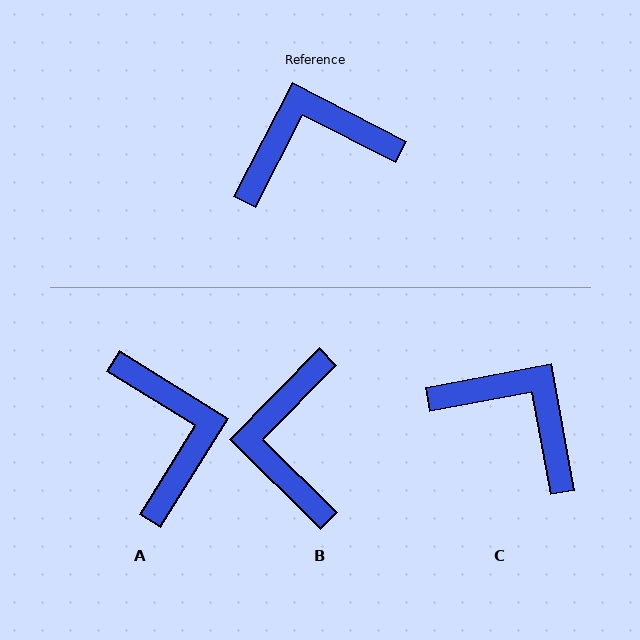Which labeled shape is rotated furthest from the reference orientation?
A, about 94 degrees away.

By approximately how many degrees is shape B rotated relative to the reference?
Approximately 73 degrees counter-clockwise.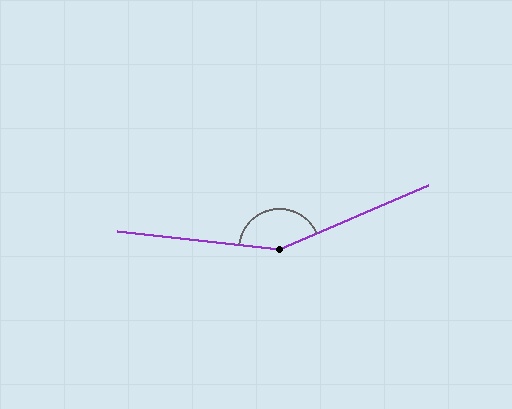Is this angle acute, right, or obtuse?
It is obtuse.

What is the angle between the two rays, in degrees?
Approximately 150 degrees.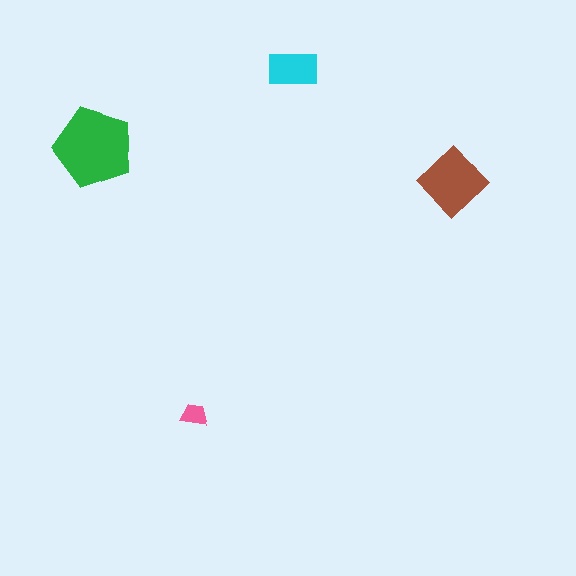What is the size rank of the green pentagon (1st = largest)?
1st.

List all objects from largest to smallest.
The green pentagon, the brown diamond, the cyan rectangle, the pink trapezoid.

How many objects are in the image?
There are 4 objects in the image.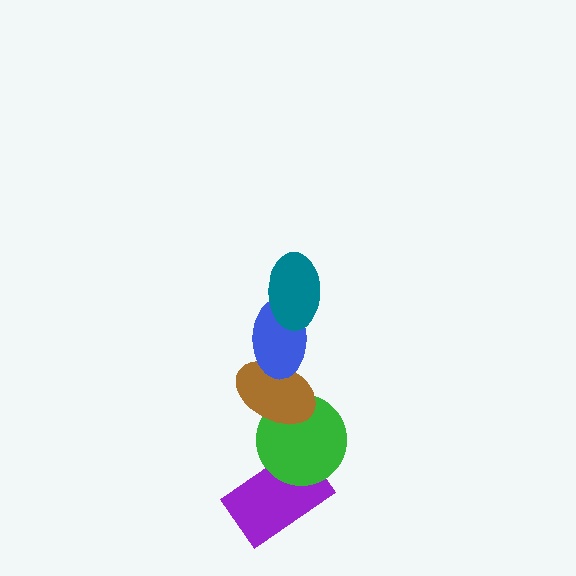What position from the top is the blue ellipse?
The blue ellipse is 2nd from the top.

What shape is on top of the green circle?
The brown ellipse is on top of the green circle.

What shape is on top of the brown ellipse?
The blue ellipse is on top of the brown ellipse.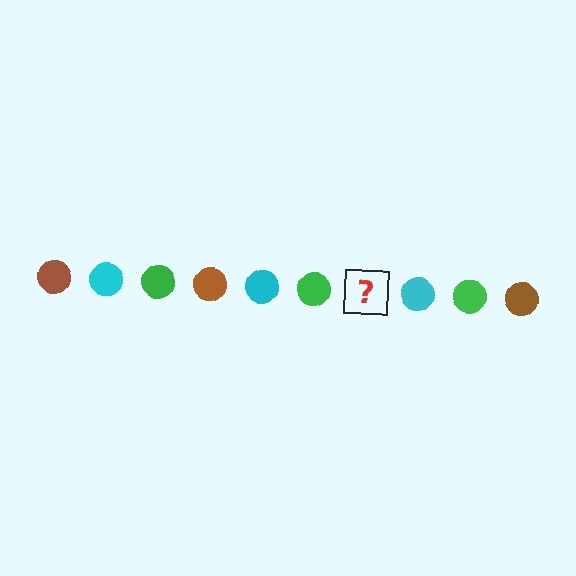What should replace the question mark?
The question mark should be replaced with a brown circle.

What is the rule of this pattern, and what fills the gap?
The rule is that the pattern cycles through brown, cyan, green circles. The gap should be filled with a brown circle.